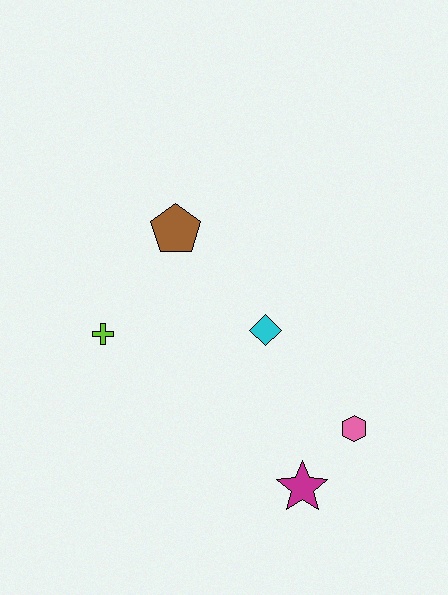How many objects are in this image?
There are 5 objects.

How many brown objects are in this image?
There is 1 brown object.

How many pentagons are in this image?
There is 1 pentagon.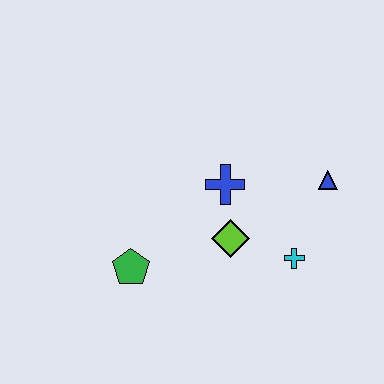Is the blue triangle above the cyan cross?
Yes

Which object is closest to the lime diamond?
The blue cross is closest to the lime diamond.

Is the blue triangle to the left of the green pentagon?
No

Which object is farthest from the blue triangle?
The green pentagon is farthest from the blue triangle.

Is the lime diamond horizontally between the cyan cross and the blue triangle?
No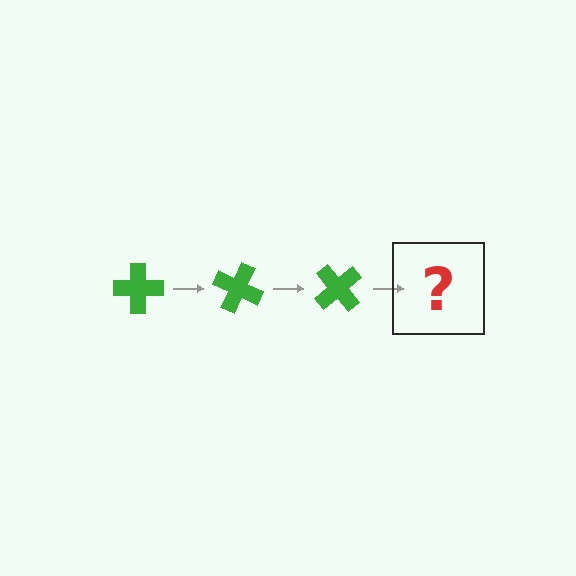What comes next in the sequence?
The next element should be a green cross rotated 75 degrees.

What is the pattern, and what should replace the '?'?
The pattern is that the cross rotates 25 degrees each step. The '?' should be a green cross rotated 75 degrees.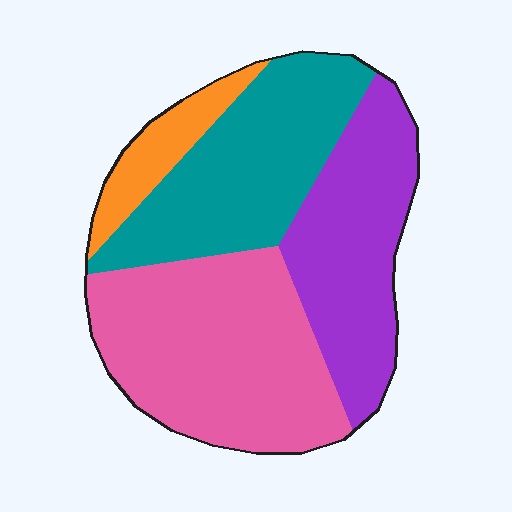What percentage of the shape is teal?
Teal covers about 30% of the shape.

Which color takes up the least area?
Orange, at roughly 10%.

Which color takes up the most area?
Pink, at roughly 35%.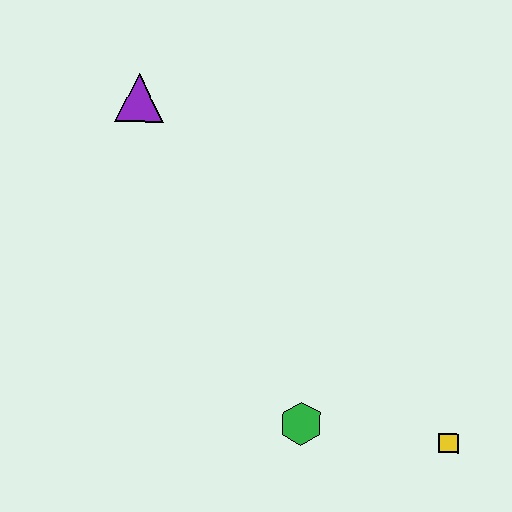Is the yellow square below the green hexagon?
Yes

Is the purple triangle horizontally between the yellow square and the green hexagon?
No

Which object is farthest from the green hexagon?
The purple triangle is farthest from the green hexagon.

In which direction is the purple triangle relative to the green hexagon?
The purple triangle is above the green hexagon.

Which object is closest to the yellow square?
The green hexagon is closest to the yellow square.